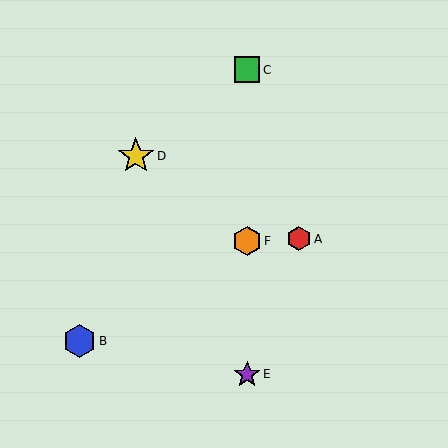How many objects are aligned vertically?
3 objects (C, E, F) are aligned vertically.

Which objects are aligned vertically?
Objects C, E, F are aligned vertically.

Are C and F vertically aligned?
Yes, both are at x≈247.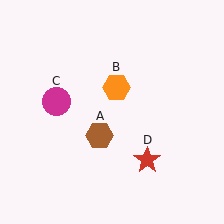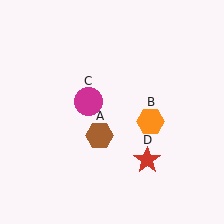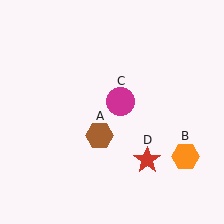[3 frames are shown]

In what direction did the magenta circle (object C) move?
The magenta circle (object C) moved right.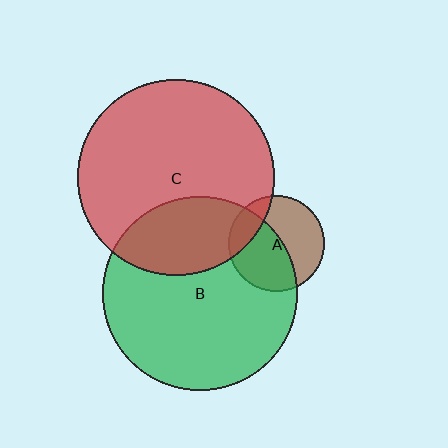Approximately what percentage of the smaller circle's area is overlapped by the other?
Approximately 55%.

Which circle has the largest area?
Circle C (red).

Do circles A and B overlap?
Yes.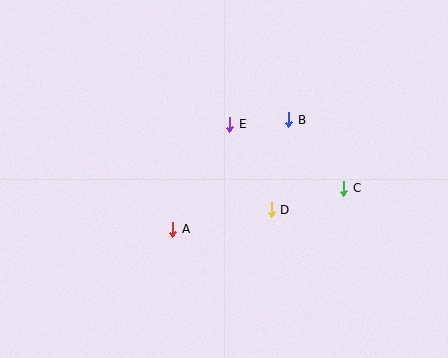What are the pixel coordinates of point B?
Point B is at (289, 120).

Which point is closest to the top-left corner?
Point E is closest to the top-left corner.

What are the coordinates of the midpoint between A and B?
The midpoint between A and B is at (231, 175).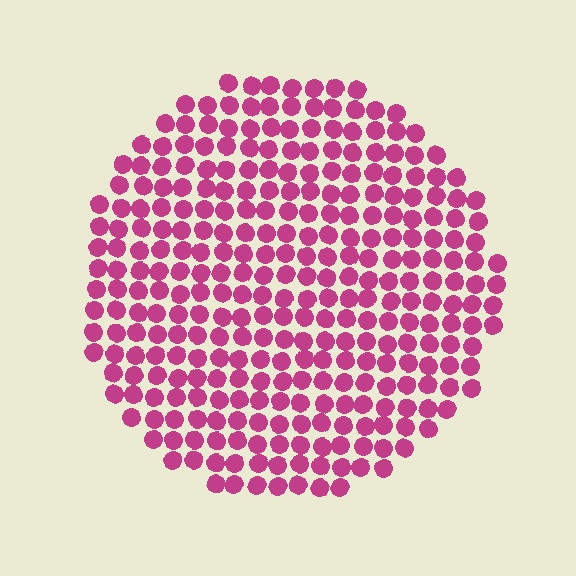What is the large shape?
The large shape is a circle.